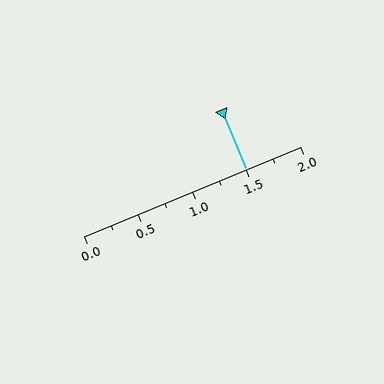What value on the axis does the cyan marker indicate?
The marker indicates approximately 1.5.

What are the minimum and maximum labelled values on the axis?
The axis runs from 0.0 to 2.0.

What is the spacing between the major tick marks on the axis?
The major ticks are spaced 0.5 apart.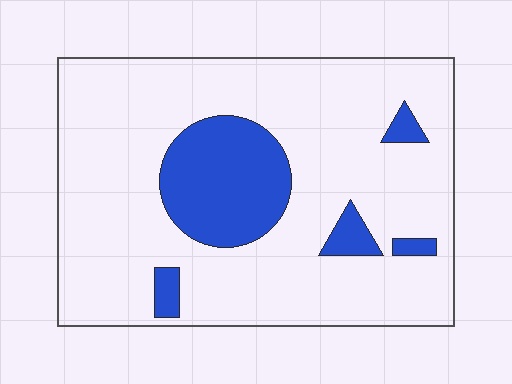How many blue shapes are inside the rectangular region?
5.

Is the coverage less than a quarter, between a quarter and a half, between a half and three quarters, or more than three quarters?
Less than a quarter.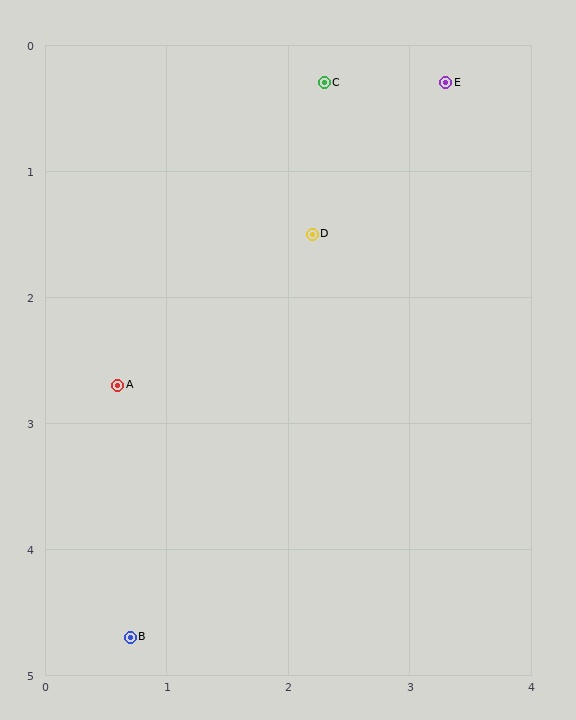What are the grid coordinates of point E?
Point E is at approximately (3.3, 0.3).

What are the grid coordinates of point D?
Point D is at approximately (2.2, 1.5).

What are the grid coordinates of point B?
Point B is at approximately (0.7, 4.7).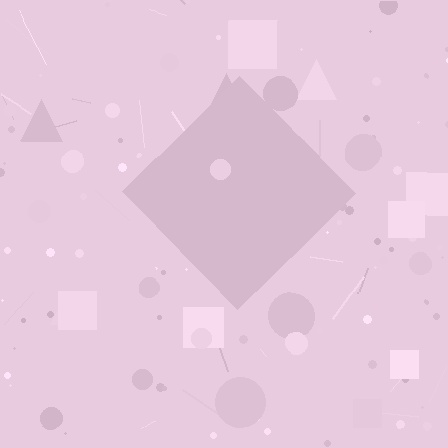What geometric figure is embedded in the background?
A diamond is embedded in the background.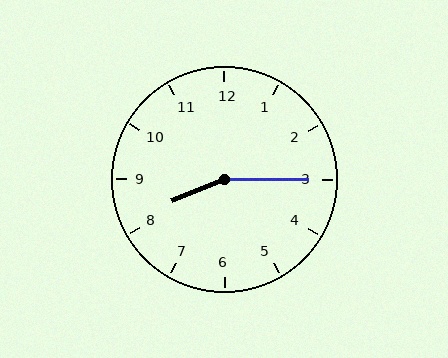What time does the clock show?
8:15.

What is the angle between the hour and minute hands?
Approximately 158 degrees.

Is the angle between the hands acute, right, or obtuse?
It is obtuse.